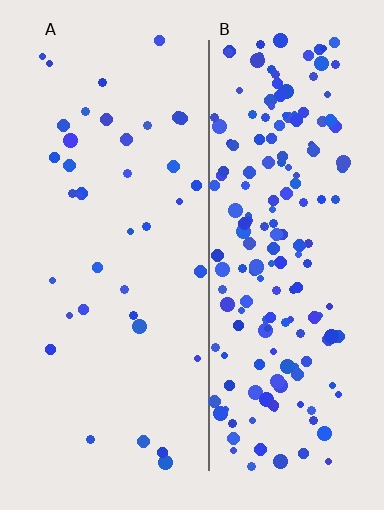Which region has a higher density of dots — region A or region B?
B (the right).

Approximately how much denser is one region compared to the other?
Approximately 4.7× — region B over region A.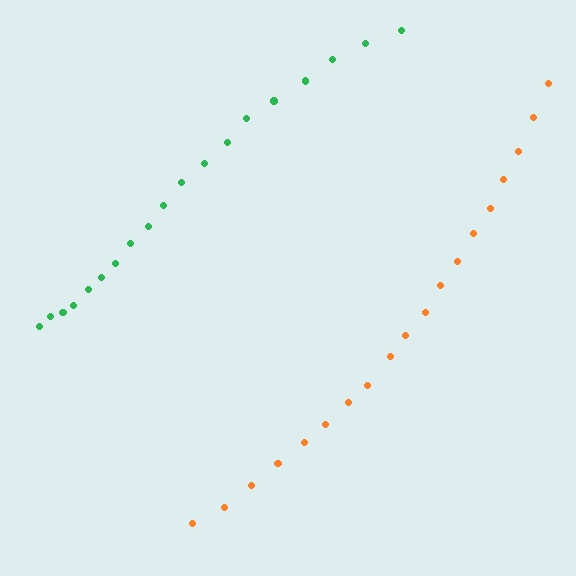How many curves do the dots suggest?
There are 2 distinct paths.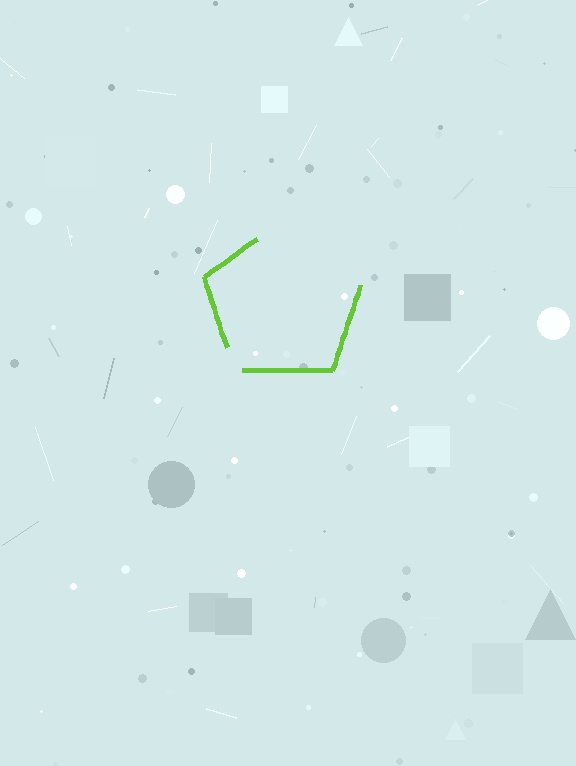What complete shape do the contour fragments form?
The contour fragments form a pentagon.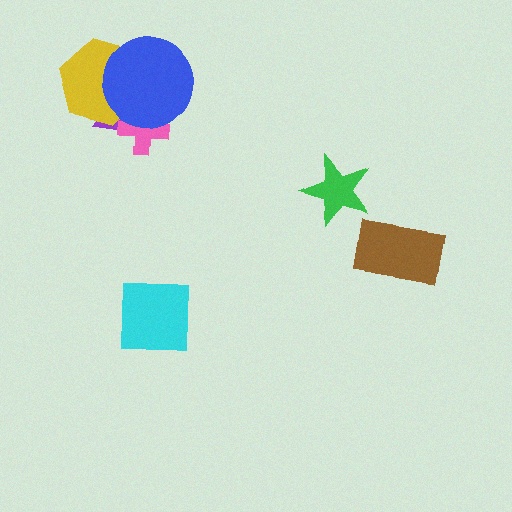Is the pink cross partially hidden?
Yes, it is partially covered by another shape.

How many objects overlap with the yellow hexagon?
3 objects overlap with the yellow hexagon.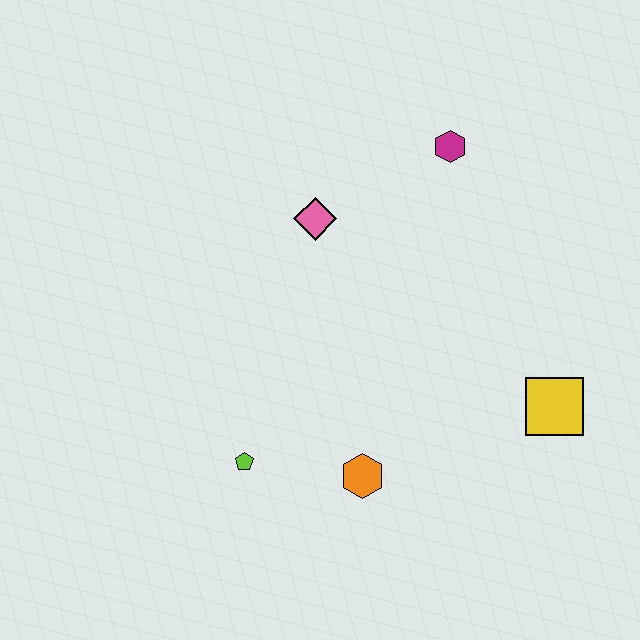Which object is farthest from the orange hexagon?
The magenta hexagon is farthest from the orange hexagon.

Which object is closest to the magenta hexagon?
The pink diamond is closest to the magenta hexagon.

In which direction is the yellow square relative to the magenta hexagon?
The yellow square is below the magenta hexagon.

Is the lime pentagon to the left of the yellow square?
Yes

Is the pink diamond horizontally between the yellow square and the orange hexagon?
No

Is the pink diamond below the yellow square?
No